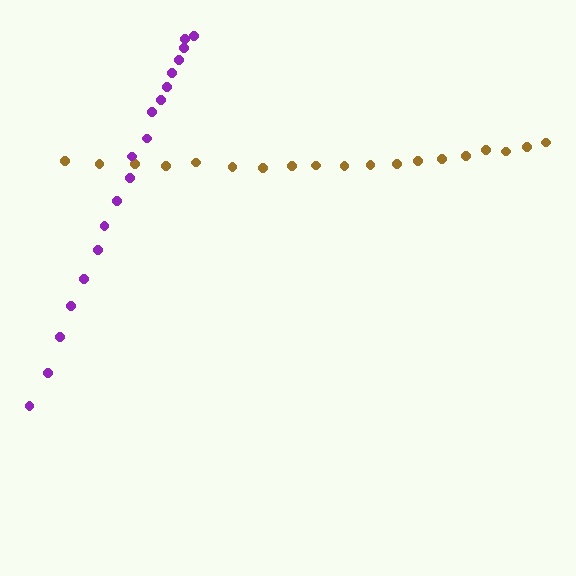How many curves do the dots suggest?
There are 2 distinct paths.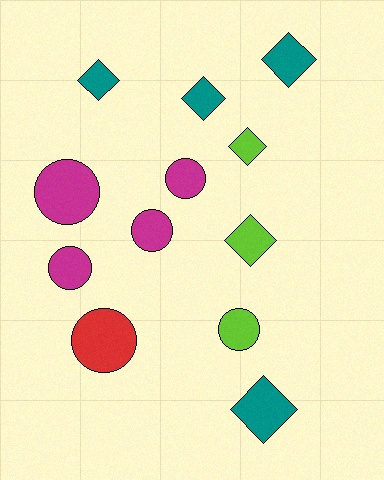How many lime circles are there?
There is 1 lime circle.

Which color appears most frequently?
Magenta, with 4 objects.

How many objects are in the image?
There are 12 objects.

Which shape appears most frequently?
Diamond, with 6 objects.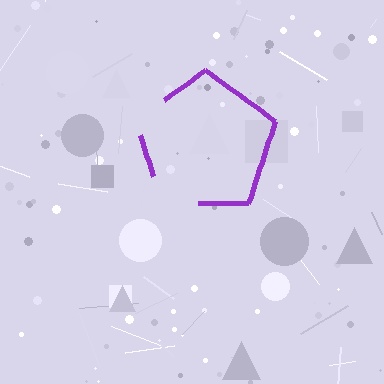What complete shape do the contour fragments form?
The contour fragments form a pentagon.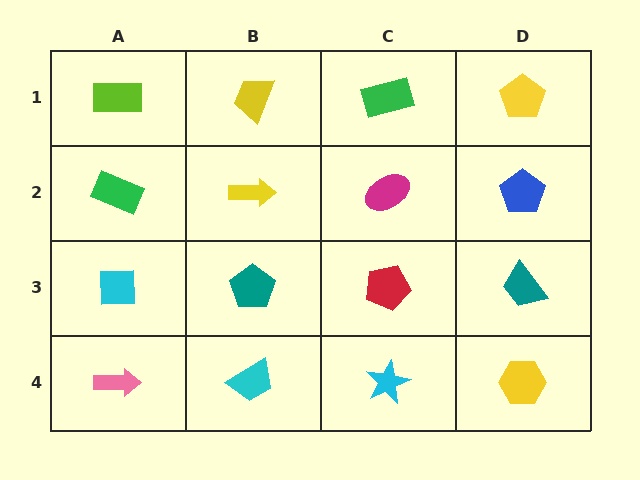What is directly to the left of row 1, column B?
A lime rectangle.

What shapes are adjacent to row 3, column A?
A green rectangle (row 2, column A), a pink arrow (row 4, column A), a teal pentagon (row 3, column B).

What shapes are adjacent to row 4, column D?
A teal trapezoid (row 3, column D), a cyan star (row 4, column C).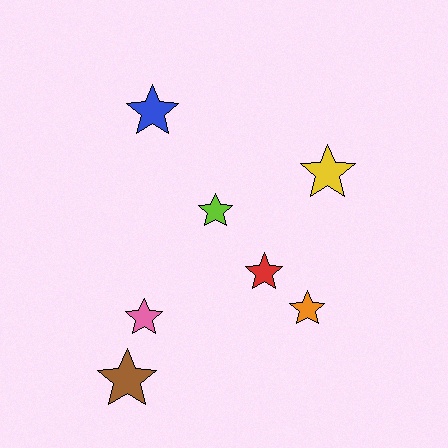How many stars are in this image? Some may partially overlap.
There are 7 stars.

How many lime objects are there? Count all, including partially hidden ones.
There is 1 lime object.